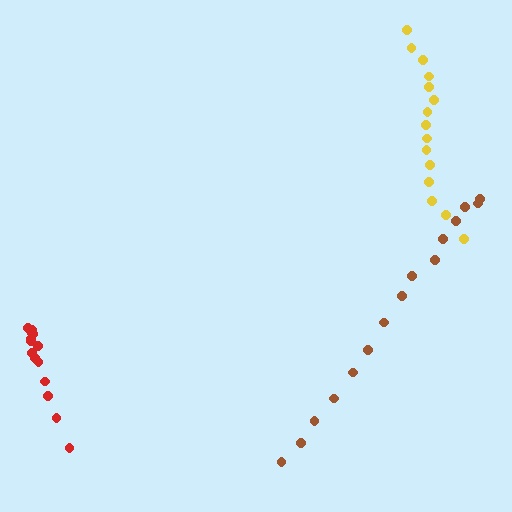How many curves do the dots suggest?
There are 3 distinct paths.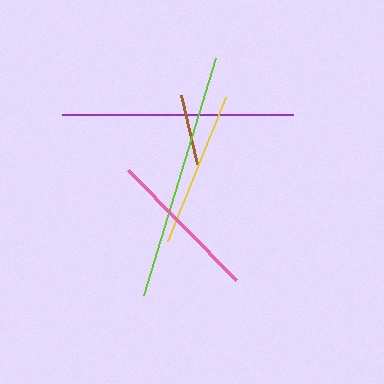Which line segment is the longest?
The lime line is the longest at approximately 248 pixels.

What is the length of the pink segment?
The pink segment is approximately 155 pixels long.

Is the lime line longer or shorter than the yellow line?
The lime line is longer than the yellow line.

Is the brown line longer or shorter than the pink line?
The pink line is longer than the brown line.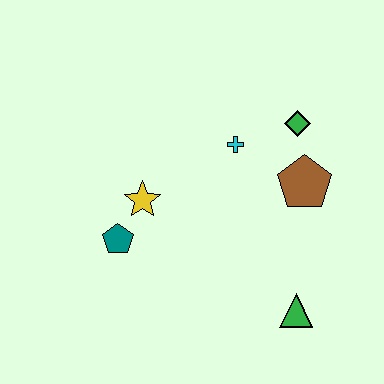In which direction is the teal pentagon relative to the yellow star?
The teal pentagon is below the yellow star.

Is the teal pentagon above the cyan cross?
No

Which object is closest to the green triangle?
The brown pentagon is closest to the green triangle.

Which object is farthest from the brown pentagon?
The teal pentagon is farthest from the brown pentagon.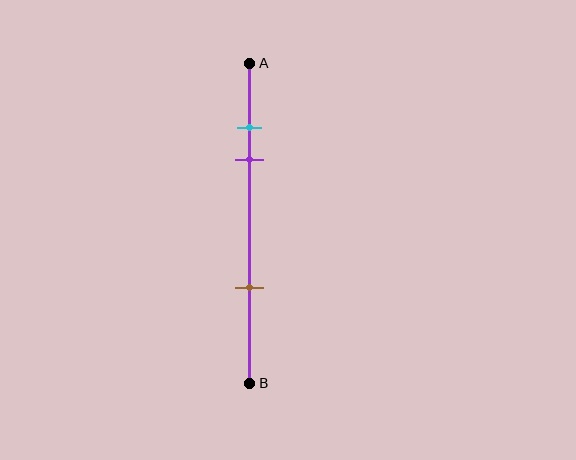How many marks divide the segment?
There are 3 marks dividing the segment.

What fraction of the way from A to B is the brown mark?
The brown mark is approximately 70% (0.7) of the way from A to B.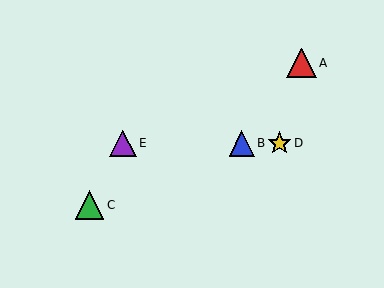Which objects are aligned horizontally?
Objects B, D, E are aligned horizontally.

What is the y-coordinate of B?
Object B is at y≈143.